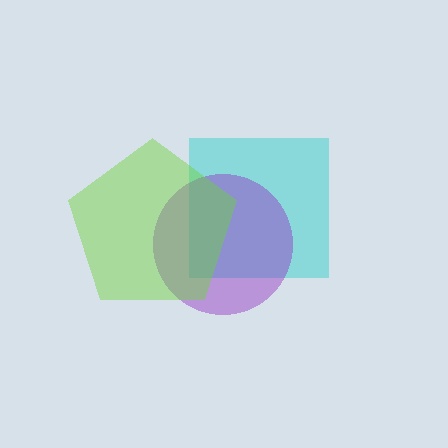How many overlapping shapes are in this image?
There are 3 overlapping shapes in the image.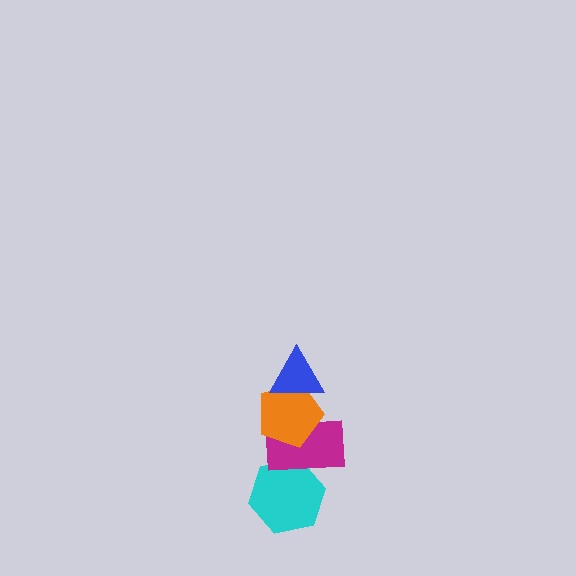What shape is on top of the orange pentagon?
The blue triangle is on top of the orange pentagon.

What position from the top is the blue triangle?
The blue triangle is 1st from the top.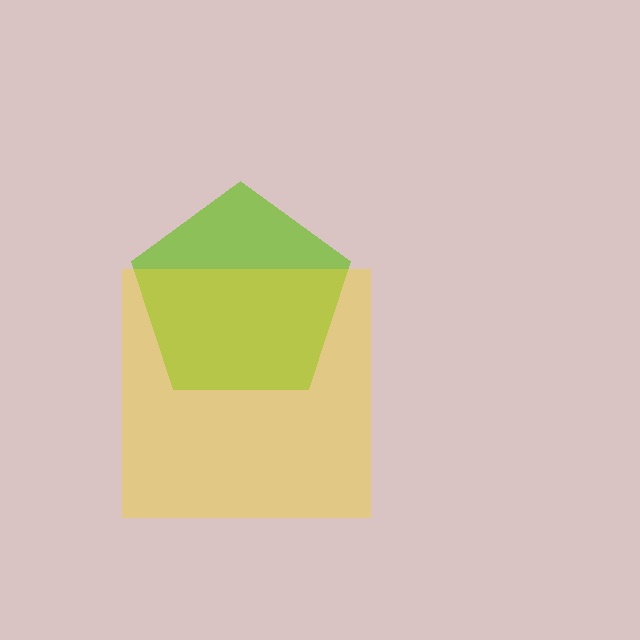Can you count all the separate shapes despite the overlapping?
Yes, there are 2 separate shapes.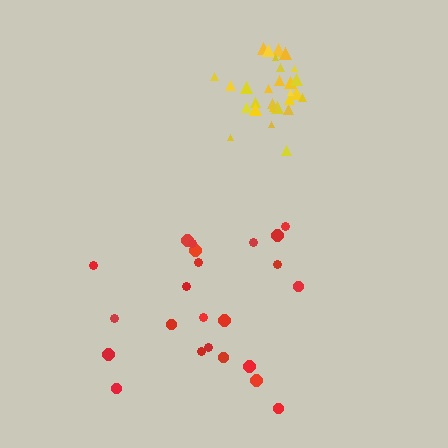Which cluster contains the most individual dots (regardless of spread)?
Yellow (29).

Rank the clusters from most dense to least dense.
yellow, red.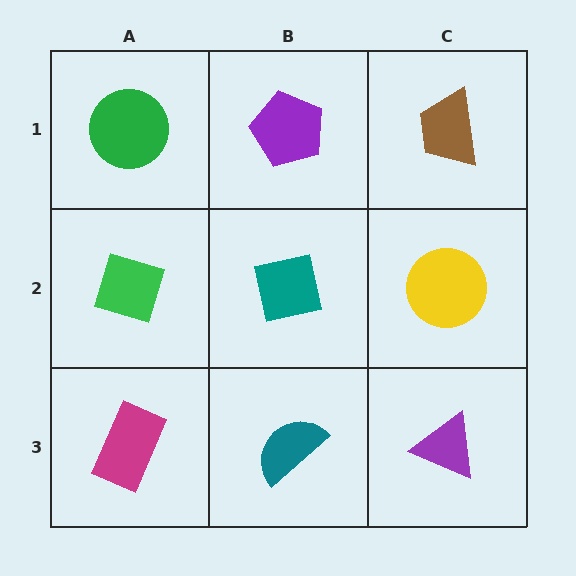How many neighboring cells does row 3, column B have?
3.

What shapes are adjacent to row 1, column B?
A teal square (row 2, column B), a green circle (row 1, column A), a brown trapezoid (row 1, column C).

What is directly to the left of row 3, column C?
A teal semicircle.